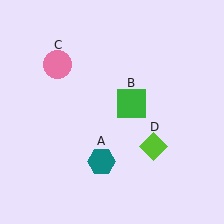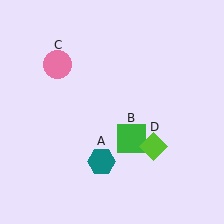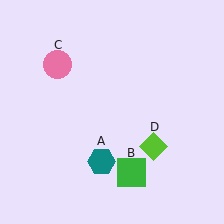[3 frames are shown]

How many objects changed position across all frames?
1 object changed position: green square (object B).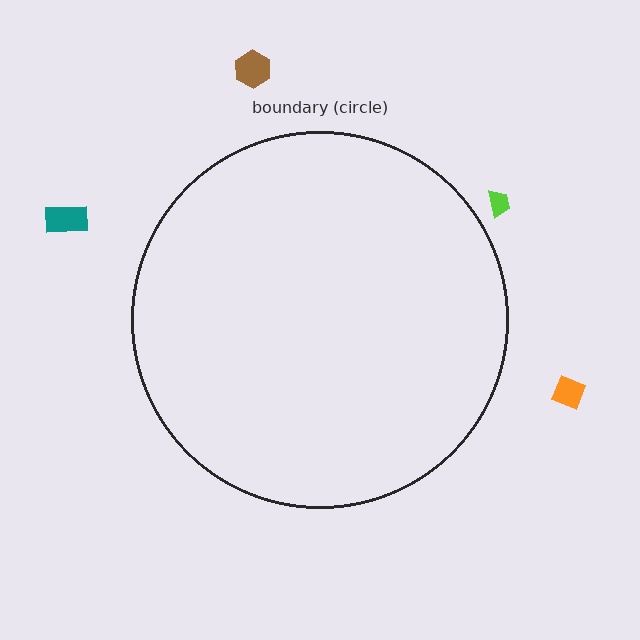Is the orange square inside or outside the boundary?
Outside.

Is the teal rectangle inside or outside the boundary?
Outside.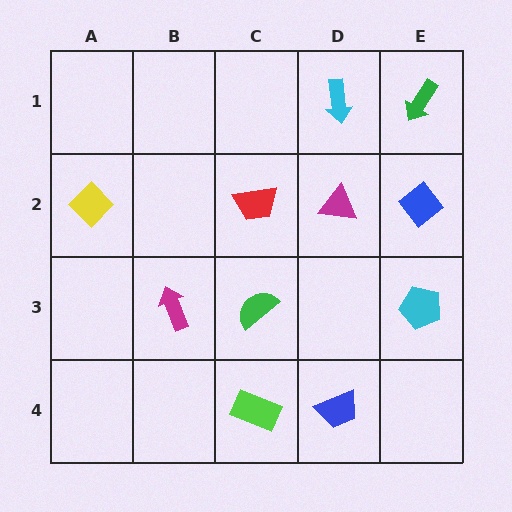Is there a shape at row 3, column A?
No, that cell is empty.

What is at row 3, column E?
A cyan pentagon.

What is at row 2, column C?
A red trapezoid.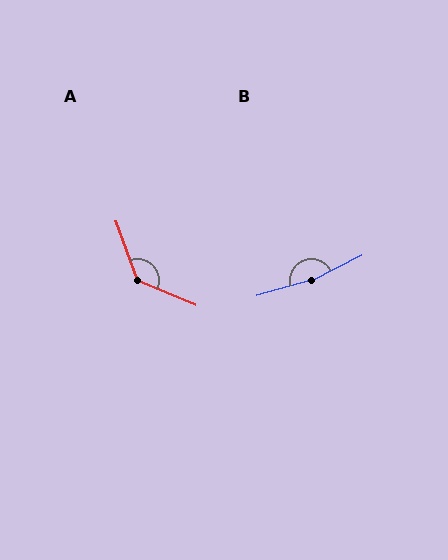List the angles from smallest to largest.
A (132°), B (168°).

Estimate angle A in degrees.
Approximately 132 degrees.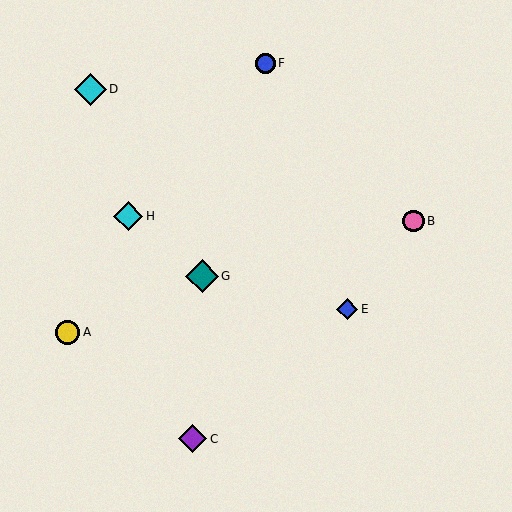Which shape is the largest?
The teal diamond (labeled G) is the largest.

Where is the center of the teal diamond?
The center of the teal diamond is at (202, 276).